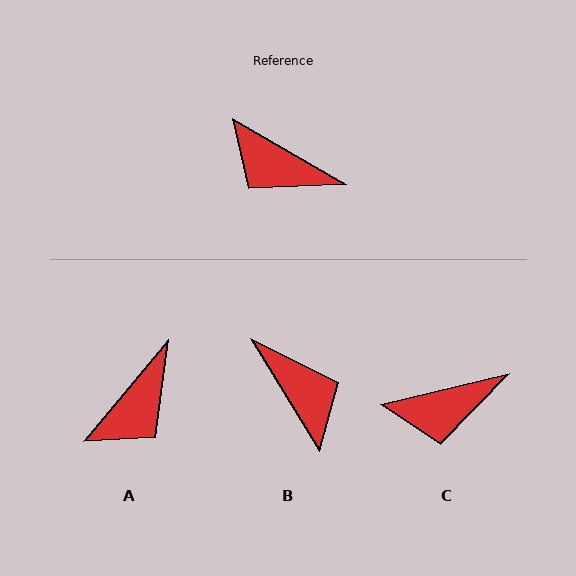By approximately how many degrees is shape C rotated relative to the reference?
Approximately 43 degrees counter-clockwise.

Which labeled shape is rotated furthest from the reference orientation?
B, about 152 degrees away.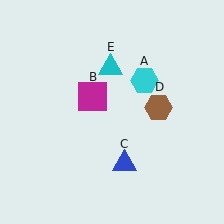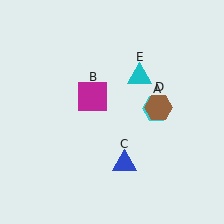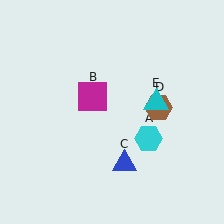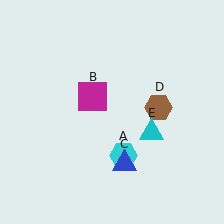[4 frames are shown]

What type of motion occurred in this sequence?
The cyan hexagon (object A), cyan triangle (object E) rotated clockwise around the center of the scene.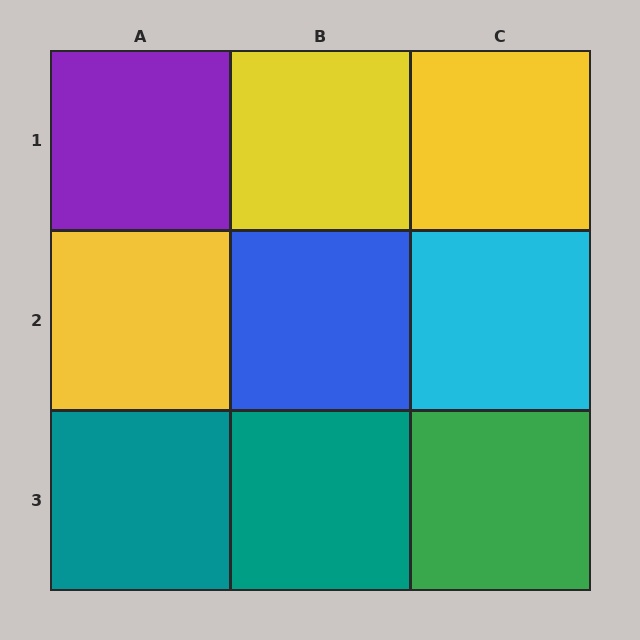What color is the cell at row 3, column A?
Teal.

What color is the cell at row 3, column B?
Teal.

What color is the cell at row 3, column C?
Green.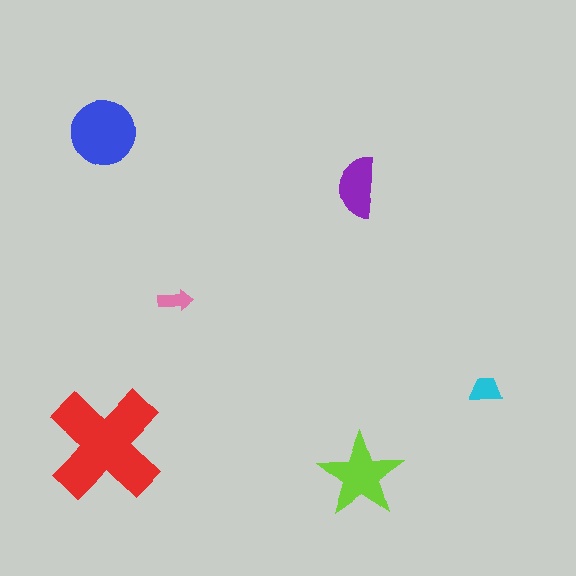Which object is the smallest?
The pink arrow.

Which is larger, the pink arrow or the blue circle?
The blue circle.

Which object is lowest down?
The lime star is bottommost.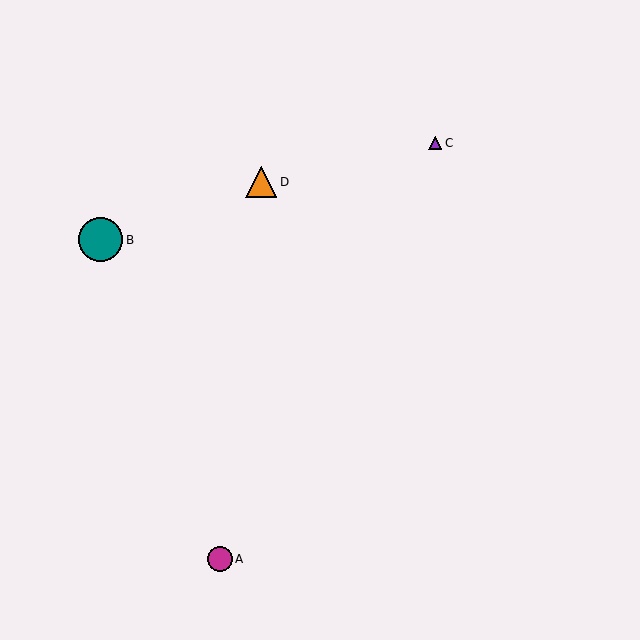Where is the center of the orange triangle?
The center of the orange triangle is at (261, 182).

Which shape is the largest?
The teal circle (labeled B) is the largest.